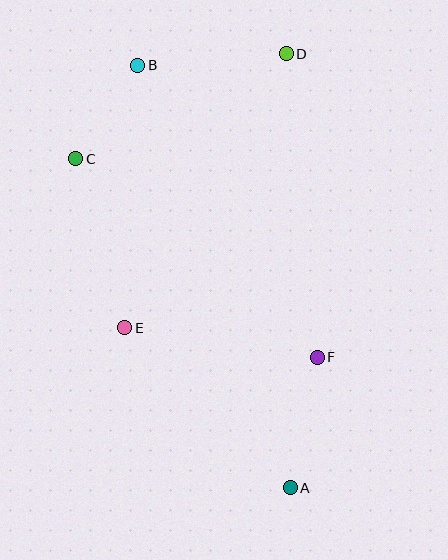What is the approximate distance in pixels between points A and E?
The distance between A and E is approximately 230 pixels.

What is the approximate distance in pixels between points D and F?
The distance between D and F is approximately 305 pixels.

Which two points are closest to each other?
Points B and C are closest to each other.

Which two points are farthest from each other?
Points A and B are farthest from each other.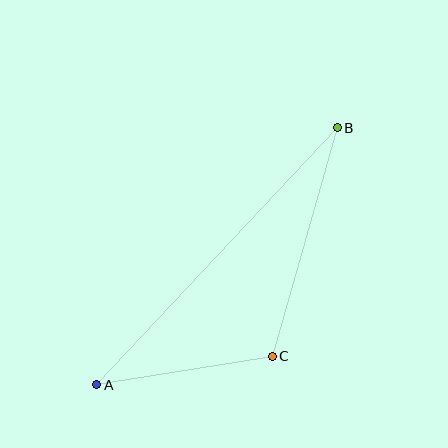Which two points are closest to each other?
Points A and C are closest to each other.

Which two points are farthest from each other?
Points A and B are farthest from each other.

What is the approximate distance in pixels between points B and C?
The distance between B and C is approximately 238 pixels.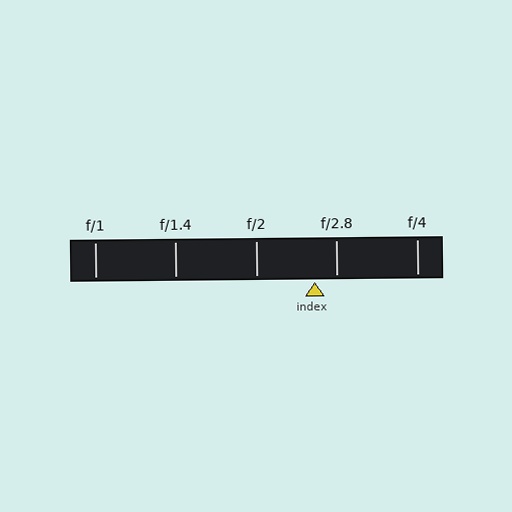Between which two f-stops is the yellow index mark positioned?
The index mark is between f/2 and f/2.8.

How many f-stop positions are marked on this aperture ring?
There are 5 f-stop positions marked.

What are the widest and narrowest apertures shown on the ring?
The widest aperture shown is f/1 and the narrowest is f/4.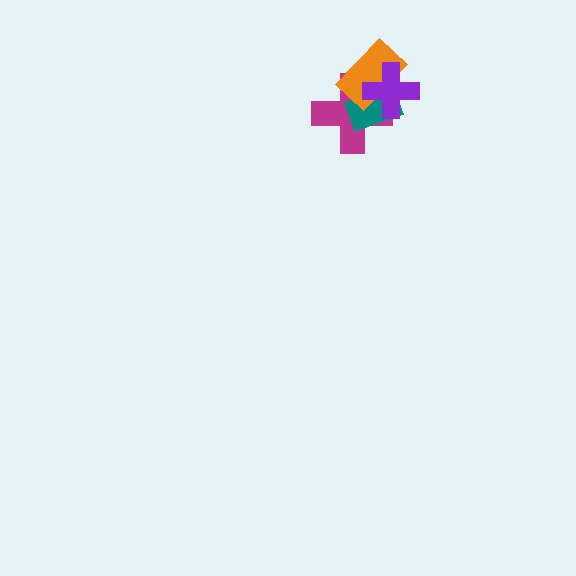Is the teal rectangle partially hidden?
Yes, it is partially covered by another shape.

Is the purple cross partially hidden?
No, no other shape covers it.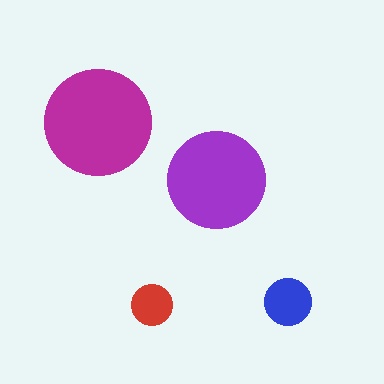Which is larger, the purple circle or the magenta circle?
The magenta one.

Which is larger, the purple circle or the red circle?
The purple one.